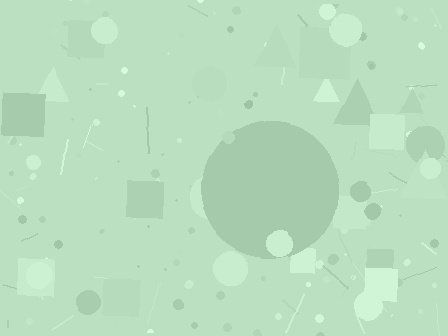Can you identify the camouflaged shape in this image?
The camouflaged shape is a circle.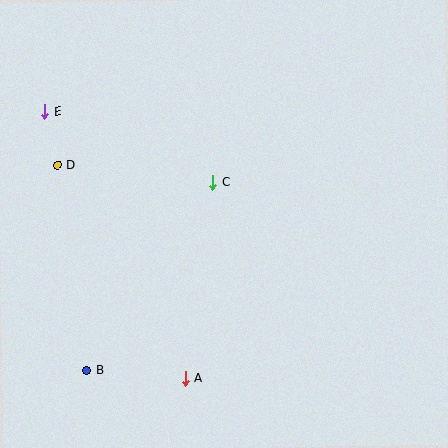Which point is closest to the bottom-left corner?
Point B is closest to the bottom-left corner.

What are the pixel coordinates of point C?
Point C is at (213, 183).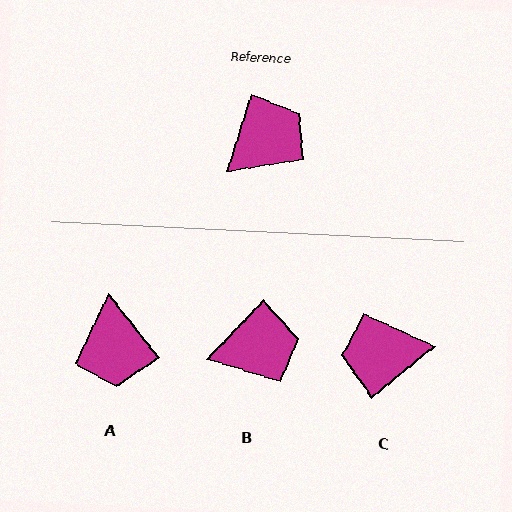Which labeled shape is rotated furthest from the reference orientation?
C, about 147 degrees away.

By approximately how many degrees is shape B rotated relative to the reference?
Approximately 26 degrees clockwise.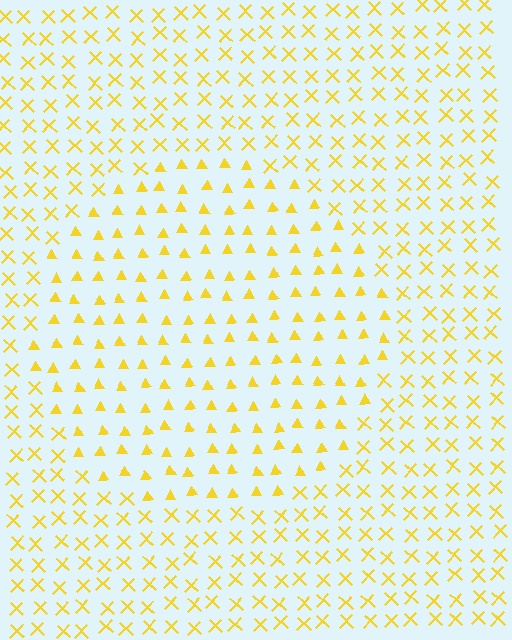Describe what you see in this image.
The image is filled with small yellow elements arranged in a uniform grid. A circle-shaped region contains triangles, while the surrounding area contains X marks. The boundary is defined purely by the change in element shape.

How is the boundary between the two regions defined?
The boundary is defined by a change in element shape: triangles inside vs. X marks outside. All elements share the same color and spacing.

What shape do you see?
I see a circle.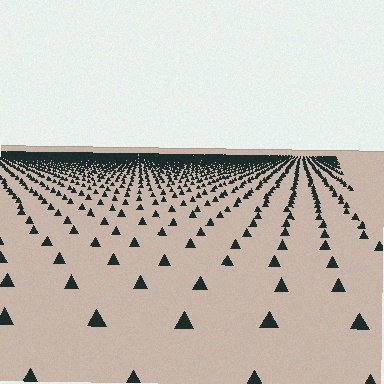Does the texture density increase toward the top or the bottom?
Density increases toward the top.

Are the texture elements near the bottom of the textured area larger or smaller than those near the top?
Larger. Near the bottom, elements are closer to the viewer and appear at a bigger on-screen size.